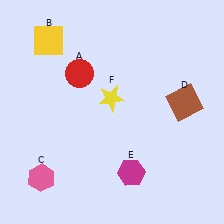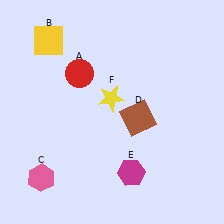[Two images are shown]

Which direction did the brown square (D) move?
The brown square (D) moved left.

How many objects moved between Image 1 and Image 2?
1 object moved between the two images.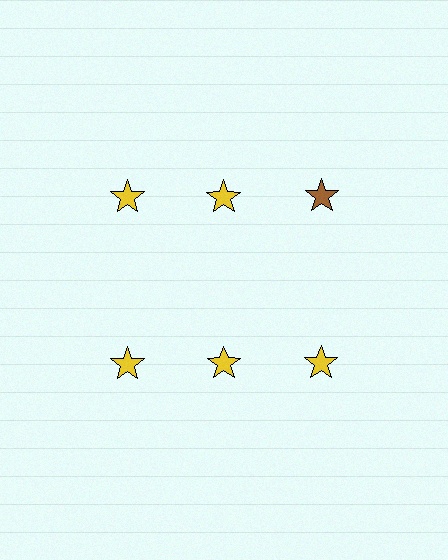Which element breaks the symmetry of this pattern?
The brown star in the top row, center column breaks the symmetry. All other shapes are yellow stars.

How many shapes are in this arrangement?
There are 6 shapes arranged in a grid pattern.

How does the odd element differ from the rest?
It has a different color: brown instead of yellow.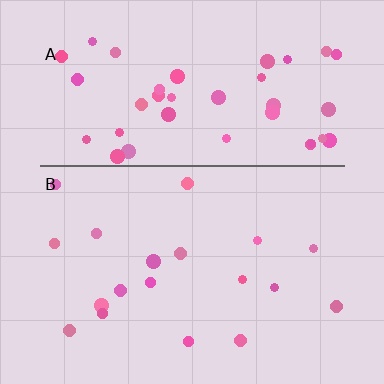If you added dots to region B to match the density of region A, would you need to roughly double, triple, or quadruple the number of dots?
Approximately double.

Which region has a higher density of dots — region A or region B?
A (the top).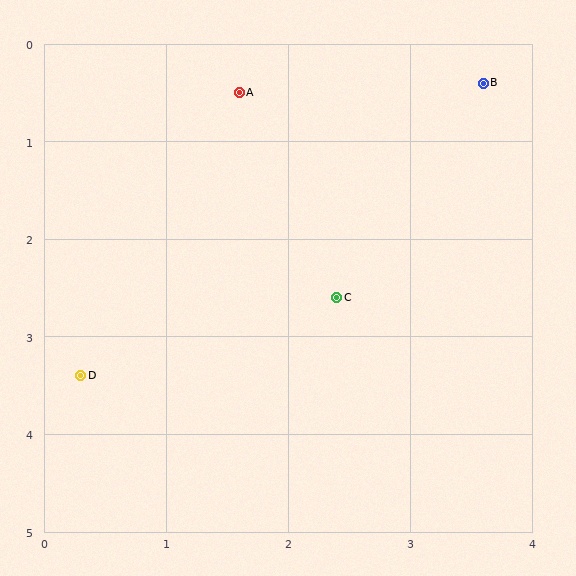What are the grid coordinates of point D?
Point D is at approximately (0.3, 3.4).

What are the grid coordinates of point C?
Point C is at approximately (2.4, 2.6).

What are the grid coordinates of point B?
Point B is at approximately (3.6, 0.4).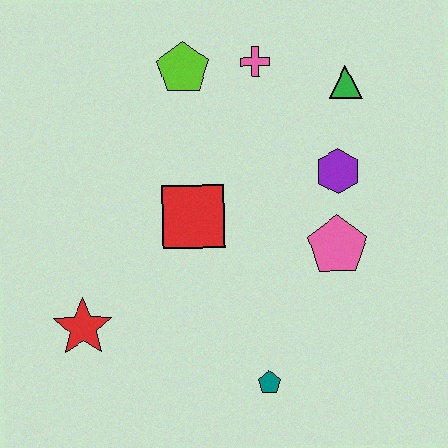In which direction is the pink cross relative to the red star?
The pink cross is above the red star.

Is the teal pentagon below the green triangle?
Yes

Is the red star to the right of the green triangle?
No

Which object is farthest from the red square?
The green triangle is farthest from the red square.